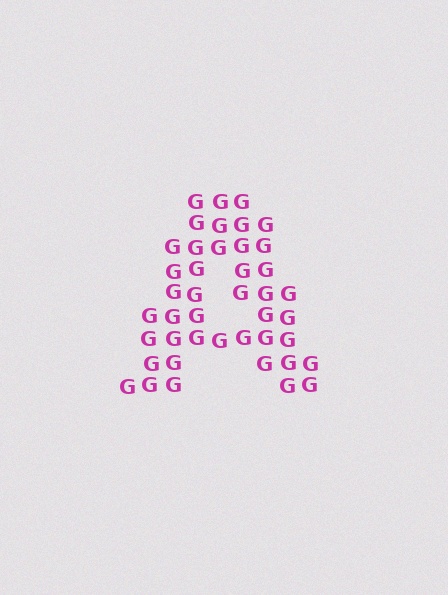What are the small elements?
The small elements are letter G's.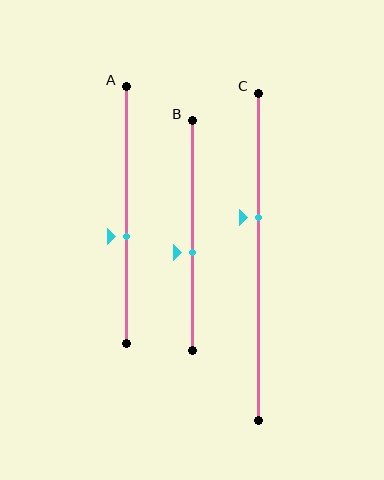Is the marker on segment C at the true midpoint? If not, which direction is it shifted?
No, the marker on segment C is shifted upward by about 12% of the segment length.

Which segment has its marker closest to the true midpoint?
Segment B has its marker closest to the true midpoint.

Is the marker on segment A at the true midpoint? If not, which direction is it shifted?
No, the marker on segment A is shifted downward by about 8% of the segment length.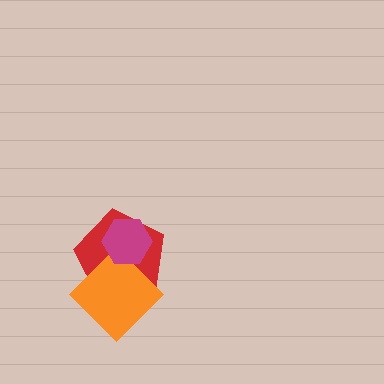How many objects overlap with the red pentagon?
2 objects overlap with the red pentagon.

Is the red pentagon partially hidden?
Yes, it is partially covered by another shape.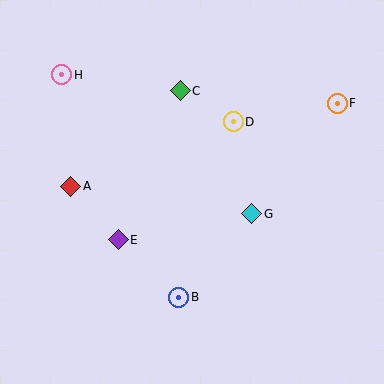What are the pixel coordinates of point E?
Point E is at (118, 240).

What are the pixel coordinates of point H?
Point H is at (62, 75).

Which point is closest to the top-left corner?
Point H is closest to the top-left corner.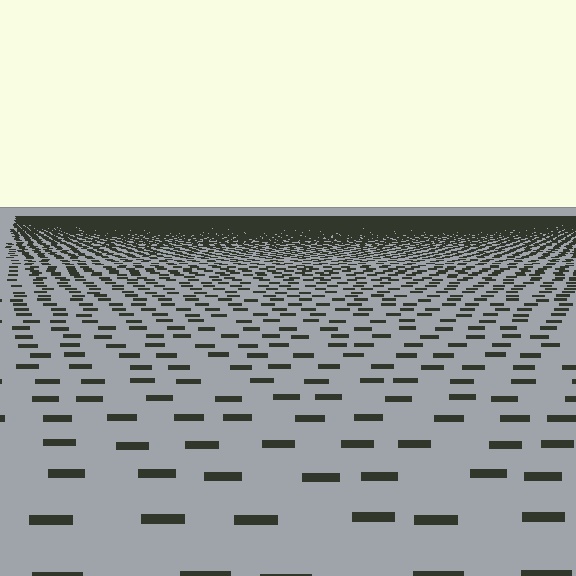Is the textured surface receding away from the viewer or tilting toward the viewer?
The surface is receding away from the viewer. Texture elements get smaller and denser toward the top.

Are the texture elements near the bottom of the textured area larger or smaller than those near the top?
Larger. Near the bottom, elements are closer to the viewer and appear at a bigger on-screen size.